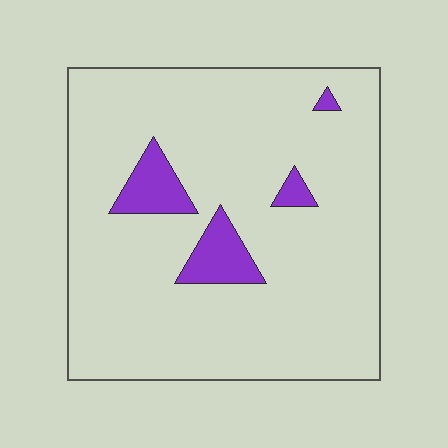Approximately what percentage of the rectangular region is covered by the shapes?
Approximately 10%.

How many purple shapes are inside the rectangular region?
4.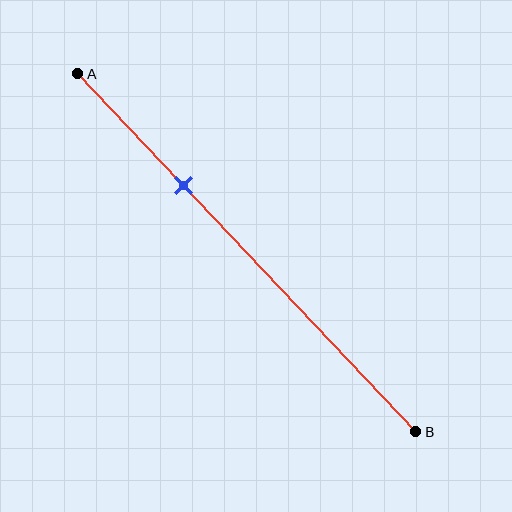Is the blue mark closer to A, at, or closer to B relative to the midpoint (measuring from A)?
The blue mark is closer to point A than the midpoint of segment AB.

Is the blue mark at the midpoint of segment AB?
No, the mark is at about 30% from A, not at the 50% midpoint.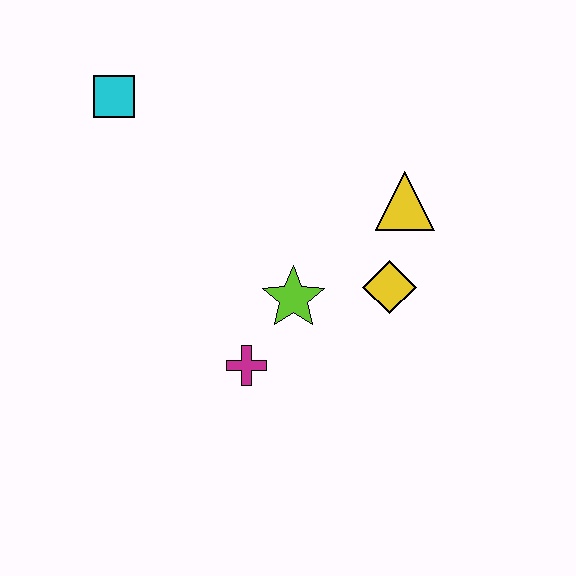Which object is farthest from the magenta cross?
The cyan square is farthest from the magenta cross.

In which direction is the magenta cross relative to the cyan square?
The magenta cross is below the cyan square.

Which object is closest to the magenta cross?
The lime star is closest to the magenta cross.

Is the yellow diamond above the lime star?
Yes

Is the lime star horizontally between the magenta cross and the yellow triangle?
Yes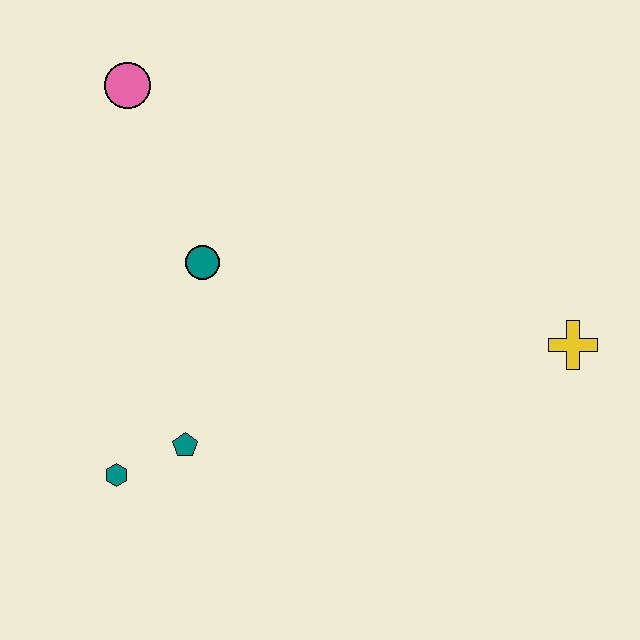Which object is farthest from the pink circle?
The yellow cross is farthest from the pink circle.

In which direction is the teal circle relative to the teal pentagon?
The teal circle is above the teal pentagon.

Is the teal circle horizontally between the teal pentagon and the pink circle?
No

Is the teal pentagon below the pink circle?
Yes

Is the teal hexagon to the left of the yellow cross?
Yes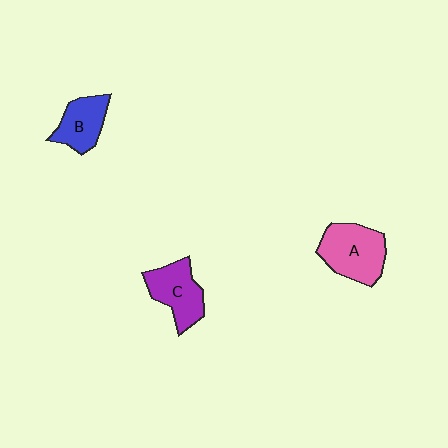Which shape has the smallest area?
Shape B (blue).